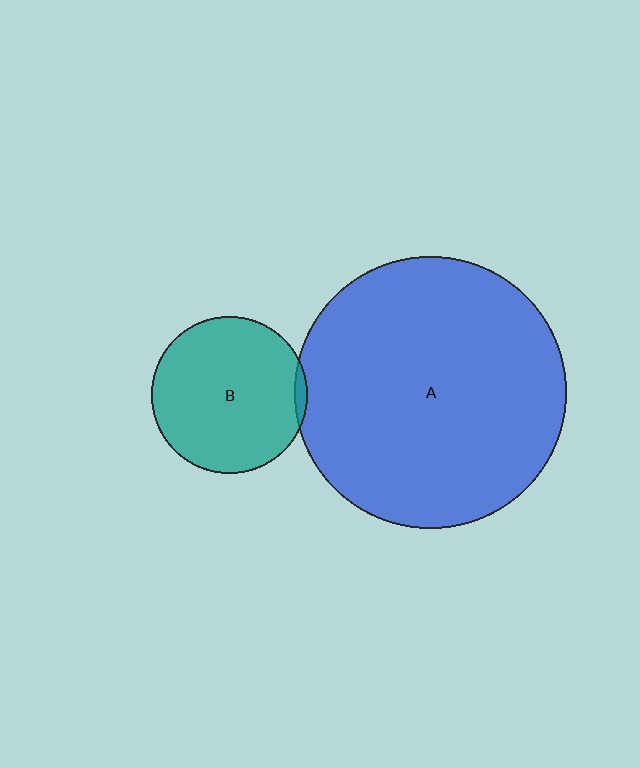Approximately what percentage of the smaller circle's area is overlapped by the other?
Approximately 5%.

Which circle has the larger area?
Circle A (blue).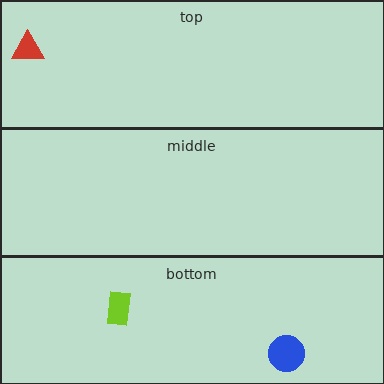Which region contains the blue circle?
The bottom region.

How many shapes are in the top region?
1.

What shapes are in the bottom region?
The blue circle, the lime rectangle.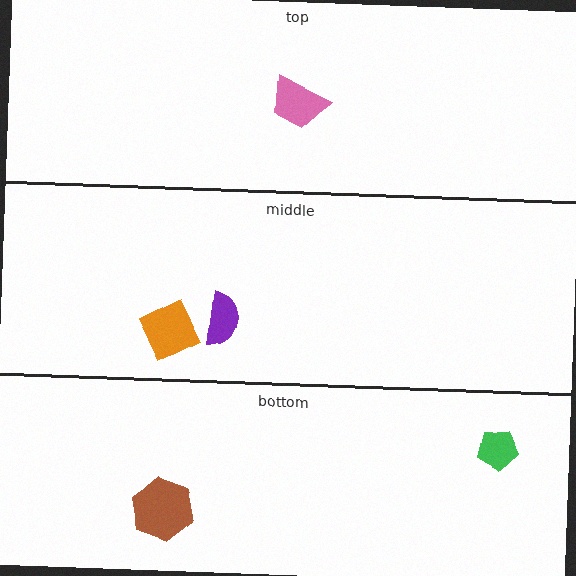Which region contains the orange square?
The middle region.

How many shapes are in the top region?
1.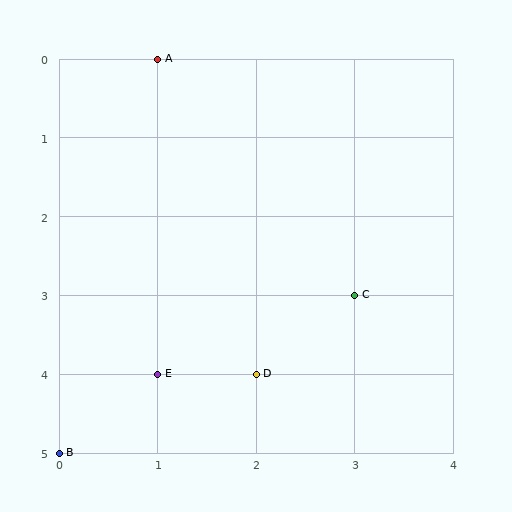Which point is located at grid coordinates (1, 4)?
Point E is at (1, 4).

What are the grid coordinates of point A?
Point A is at grid coordinates (1, 0).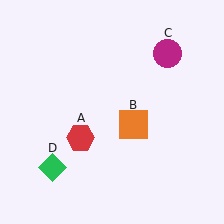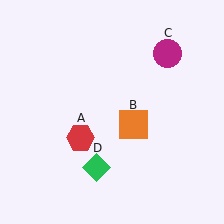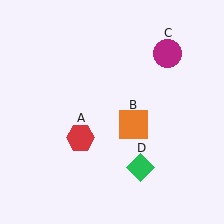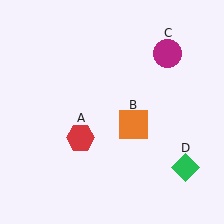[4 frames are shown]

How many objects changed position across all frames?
1 object changed position: green diamond (object D).